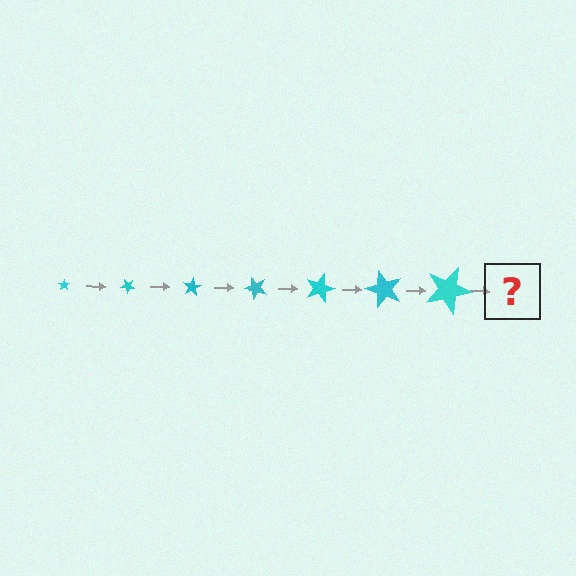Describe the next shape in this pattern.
It should be a star, larger than the previous one and rotated 280 degrees from the start.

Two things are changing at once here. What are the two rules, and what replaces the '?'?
The two rules are that the star grows larger each step and it rotates 40 degrees each step. The '?' should be a star, larger than the previous one and rotated 280 degrees from the start.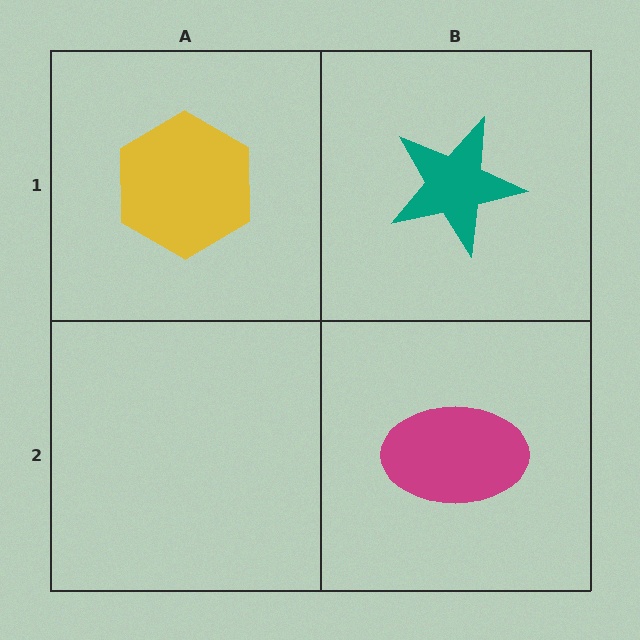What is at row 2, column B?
A magenta ellipse.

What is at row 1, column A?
A yellow hexagon.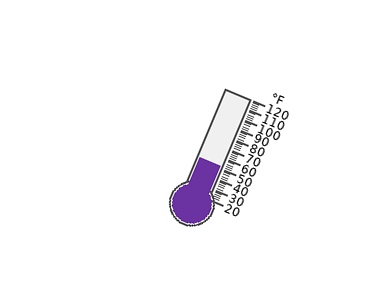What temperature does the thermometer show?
The thermometer shows approximately 52°F.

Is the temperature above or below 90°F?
The temperature is below 90°F.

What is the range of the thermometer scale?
The thermometer scale ranges from 20°F to 120°F.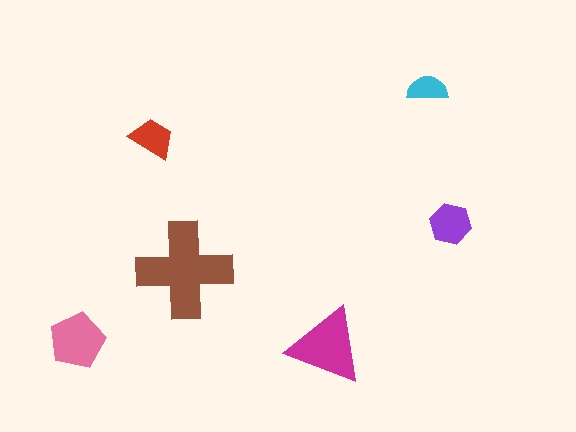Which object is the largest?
The brown cross.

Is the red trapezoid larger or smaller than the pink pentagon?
Smaller.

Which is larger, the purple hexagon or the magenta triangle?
The magenta triangle.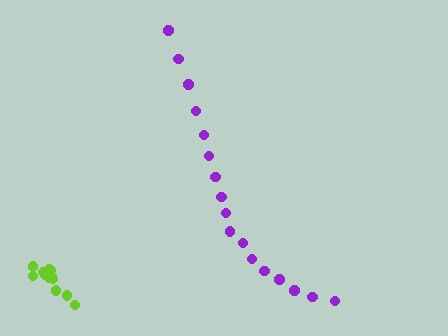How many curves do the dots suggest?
There are 2 distinct paths.